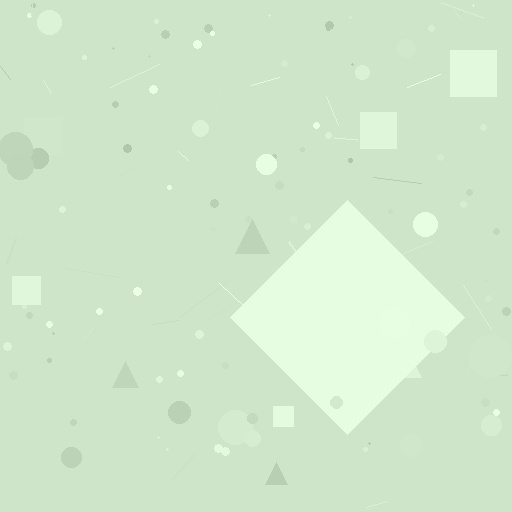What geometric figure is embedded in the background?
A diamond is embedded in the background.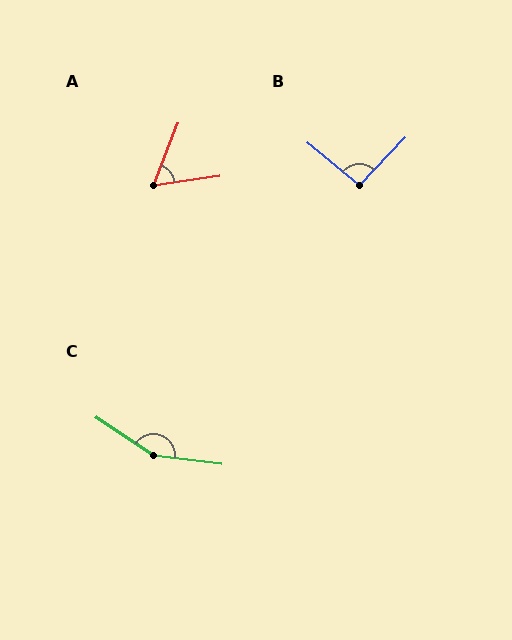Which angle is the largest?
C, at approximately 154 degrees.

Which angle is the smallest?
A, at approximately 60 degrees.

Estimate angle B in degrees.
Approximately 95 degrees.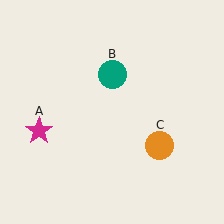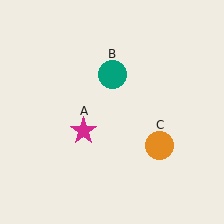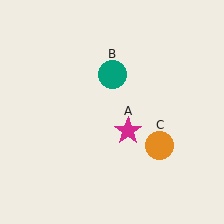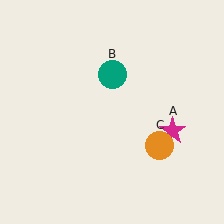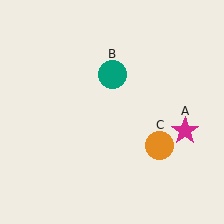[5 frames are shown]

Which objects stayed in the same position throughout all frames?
Teal circle (object B) and orange circle (object C) remained stationary.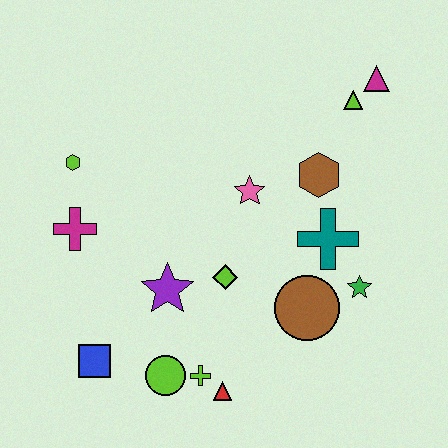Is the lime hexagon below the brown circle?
No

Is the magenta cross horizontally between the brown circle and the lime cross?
No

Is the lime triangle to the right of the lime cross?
Yes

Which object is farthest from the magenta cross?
The magenta triangle is farthest from the magenta cross.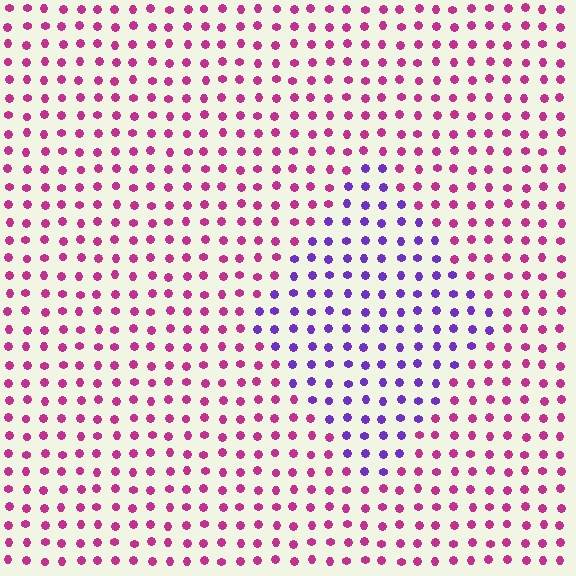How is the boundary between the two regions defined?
The boundary is defined purely by a slight shift in hue (about 55 degrees). Spacing, size, and orientation are identical on both sides.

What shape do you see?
I see a diamond.